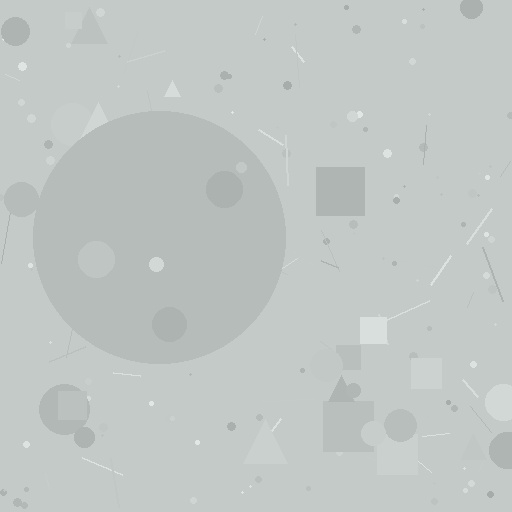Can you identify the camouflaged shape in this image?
The camouflaged shape is a circle.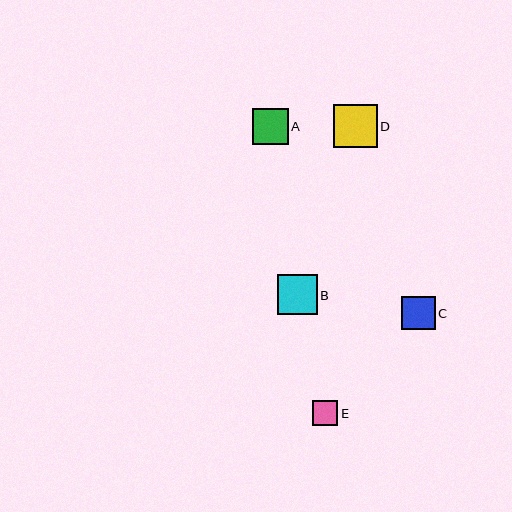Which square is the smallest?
Square E is the smallest with a size of approximately 25 pixels.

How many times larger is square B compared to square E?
Square B is approximately 1.6 times the size of square E.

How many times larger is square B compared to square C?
Square B is approximately 1.2 times the size of square C.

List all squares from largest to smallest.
From largest to smallest: D, B, A, C, E.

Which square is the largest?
Square D is the largest with a size of approximately 44 pixels.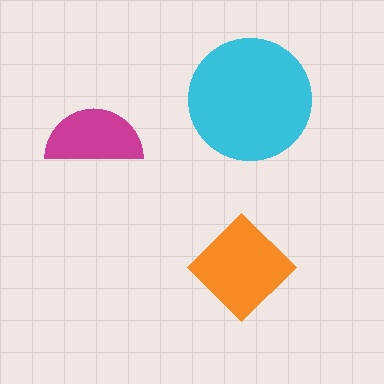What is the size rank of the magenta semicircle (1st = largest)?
3rd.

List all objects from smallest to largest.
The magenta semicircle, the orange diamond, the cyan circle.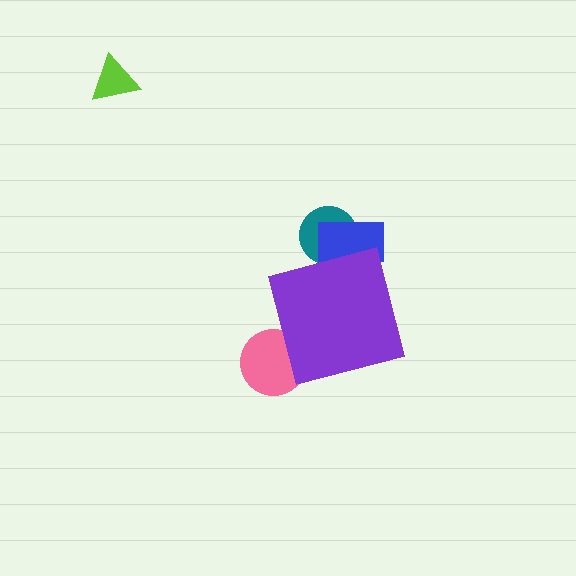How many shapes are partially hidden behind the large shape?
3 shapes are partially hidden.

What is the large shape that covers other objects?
A purple square.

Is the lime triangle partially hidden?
No, the lime triangle is fully visible.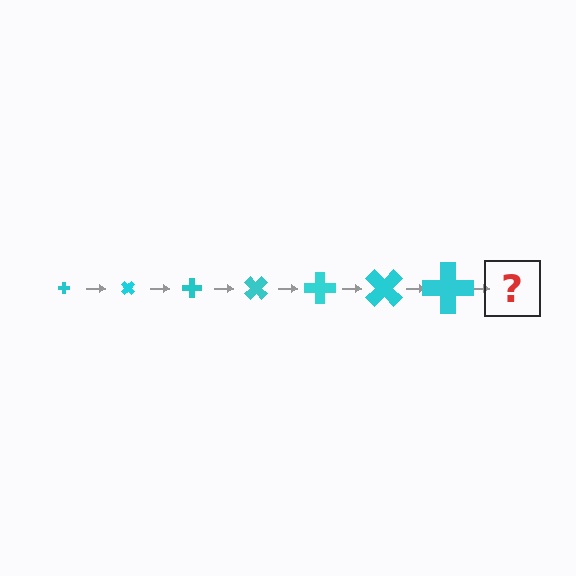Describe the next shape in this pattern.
It should be a cross, larger than the previous one and rotated 315 degrees from the start.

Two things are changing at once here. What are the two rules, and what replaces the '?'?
The two rules are that the cross grows larger each step and it rotates 45 degrees each step. The '?' should be a cross, larger than the previous one and rotated 315 degrees from the start.